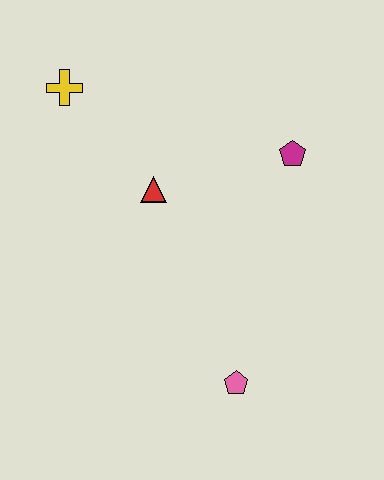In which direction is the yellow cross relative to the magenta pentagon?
The yellow cross is to the left of the magenta pentagon.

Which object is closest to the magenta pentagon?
The red triangle is closest to the magenta pentagon.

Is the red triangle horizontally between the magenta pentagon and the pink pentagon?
No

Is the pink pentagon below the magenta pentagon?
Yes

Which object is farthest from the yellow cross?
The pink pentagon is farthest from the yellow cross.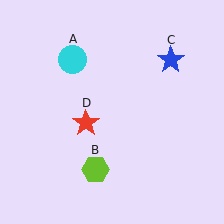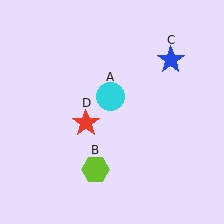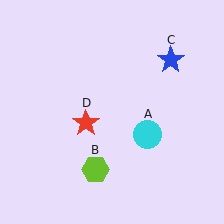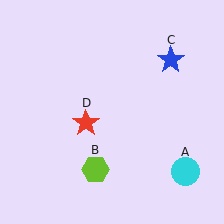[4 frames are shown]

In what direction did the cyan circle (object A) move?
The cyan circle (object A) moved down and to the right.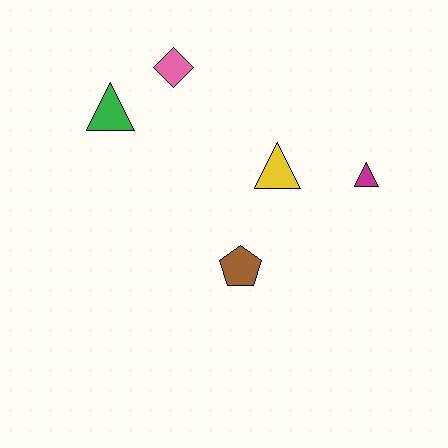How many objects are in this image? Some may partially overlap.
There are 5 objects.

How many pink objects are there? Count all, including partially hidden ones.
There is 1 pink object.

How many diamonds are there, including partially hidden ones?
There is 1 diamond.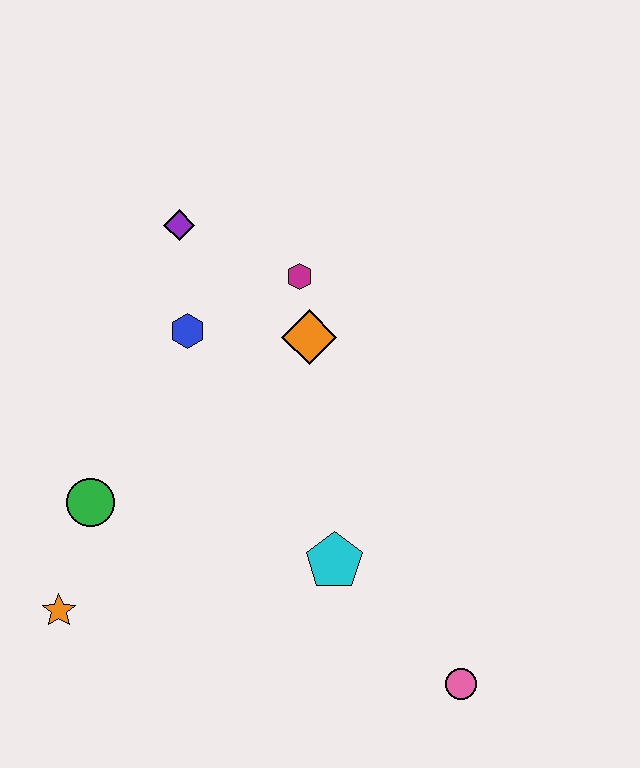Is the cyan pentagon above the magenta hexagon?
No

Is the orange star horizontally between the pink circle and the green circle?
No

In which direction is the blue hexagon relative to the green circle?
The blue hexagon is above the green circle.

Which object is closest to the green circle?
The orange star is closest to the green circle.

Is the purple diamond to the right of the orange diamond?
No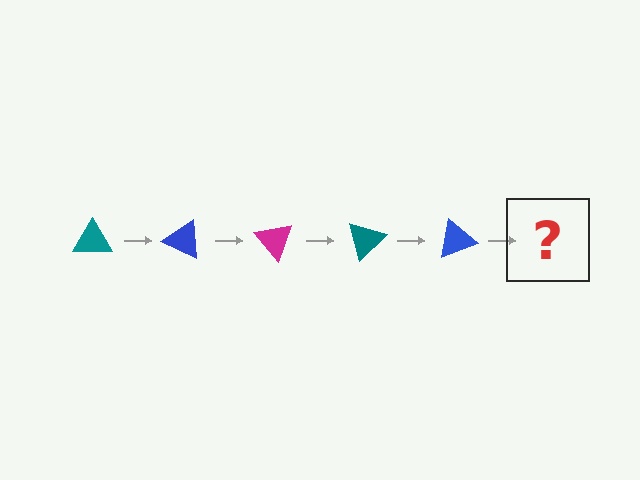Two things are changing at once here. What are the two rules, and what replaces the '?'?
The two rules are that it rotates 25 degrees each step and the color cycles through teal, blue, and magenta. The '?' should be a magenta triangle, rotated 125 degrees from the start.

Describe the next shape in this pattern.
It should be a magenta triangle, rotated 125 degrees from the start.